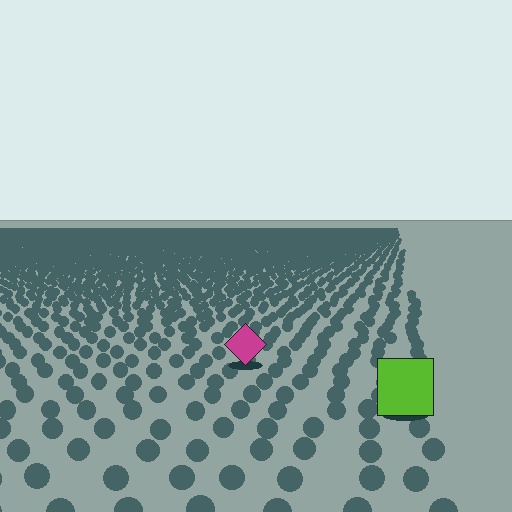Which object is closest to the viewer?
The lime square is closest. The texture marks near it are larger and more spread out.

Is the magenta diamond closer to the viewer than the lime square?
No. The lime square is closer — you can tell from the texture gradient: the ground texture is coarser near it.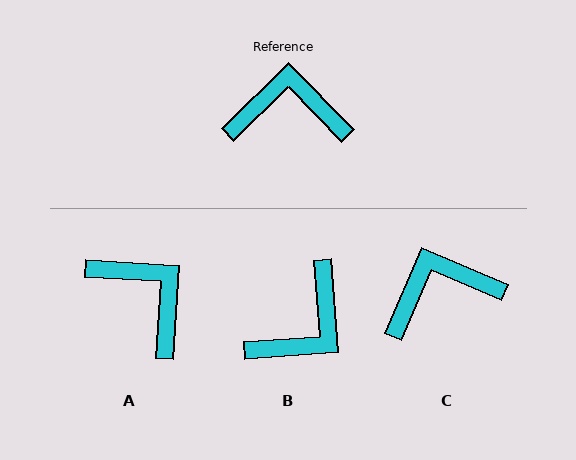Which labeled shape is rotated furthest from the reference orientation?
B, about 131 degrees away.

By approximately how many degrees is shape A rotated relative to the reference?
Approximately 48 degrees clockwise.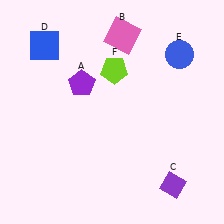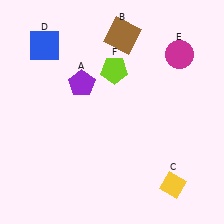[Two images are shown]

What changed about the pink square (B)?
In Image 1, B is pink. In Image 2, it changed to brown.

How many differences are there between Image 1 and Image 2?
There are 3 differences between the two images.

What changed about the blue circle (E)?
In Image 1, E is blue. In Image 2, it changed to magenta.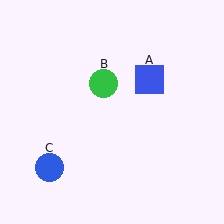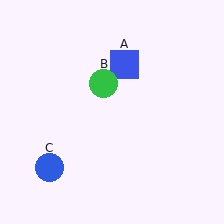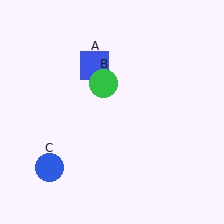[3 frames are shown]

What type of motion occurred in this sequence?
The blue square (object A) rotated counterclockwise around the center of the scene.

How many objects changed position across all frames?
1 object changed position: blue square (object A).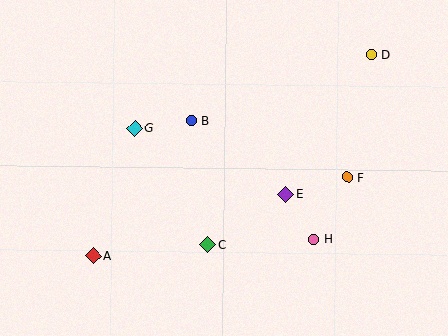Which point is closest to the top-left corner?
Point G is closest to the top-left corner.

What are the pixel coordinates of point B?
Point B is at (191, 120).